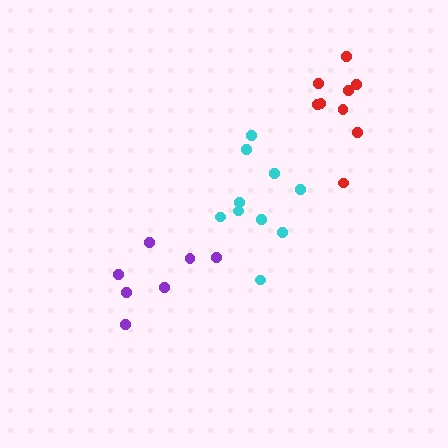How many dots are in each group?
Group 1: 10 dots, Group 2: 7 dots, Group 3: 9 dots (26 total).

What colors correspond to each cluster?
The clusters are colored: cyan, purple, red.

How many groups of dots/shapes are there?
There are 3 groups.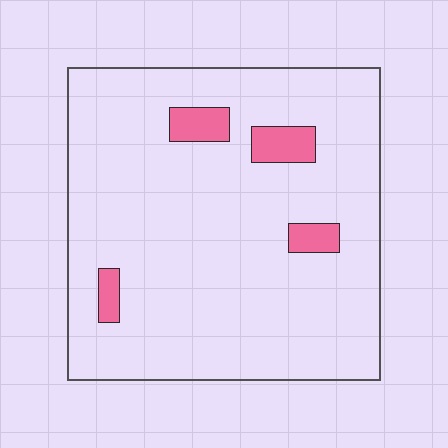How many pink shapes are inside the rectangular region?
4.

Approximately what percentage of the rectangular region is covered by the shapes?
Approximately 5%.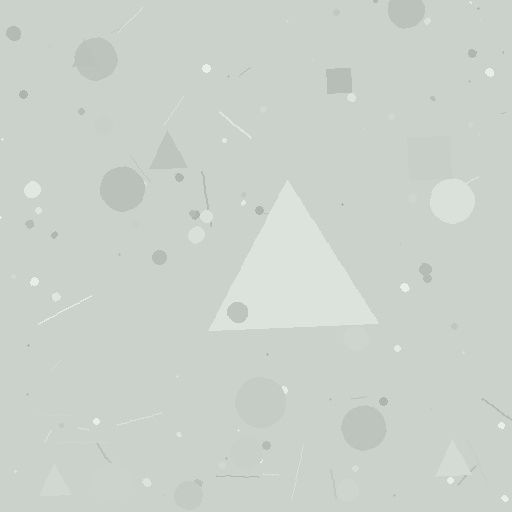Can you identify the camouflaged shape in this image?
The camouflaged shape is a triangle.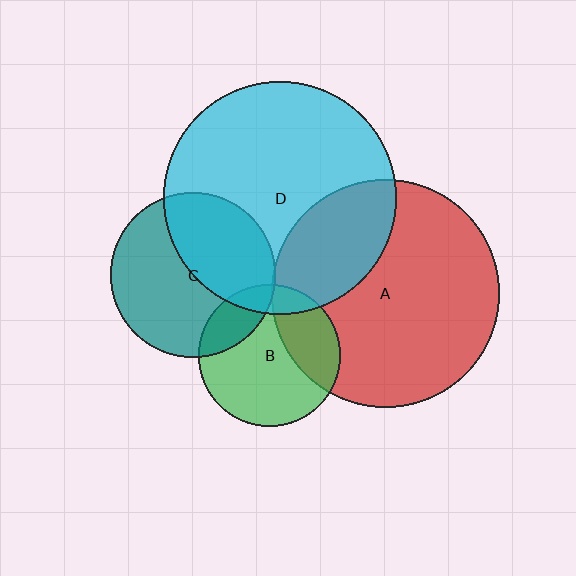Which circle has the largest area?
Circle D (cyan).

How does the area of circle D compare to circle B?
Approximately 2.7 times.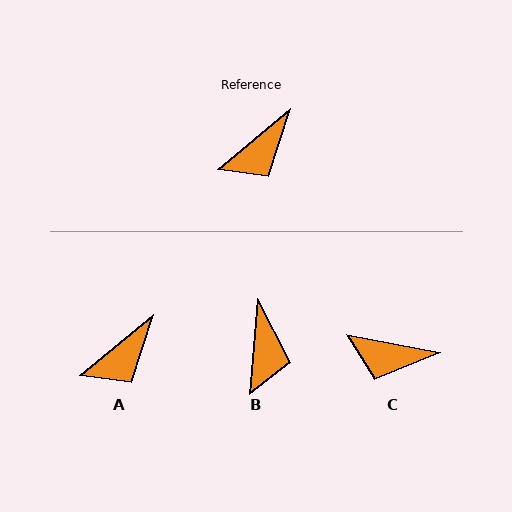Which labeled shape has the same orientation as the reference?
A.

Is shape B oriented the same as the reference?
No, it is off by about 46 degrees.